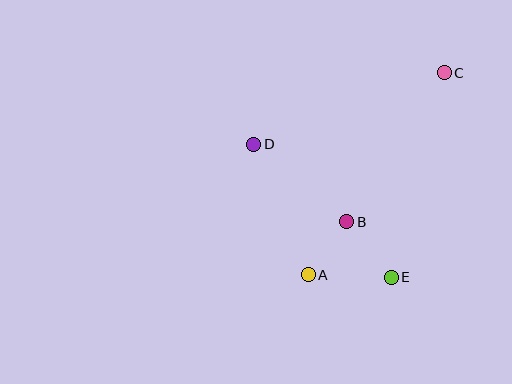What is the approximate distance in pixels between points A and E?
The distance between A and E is approximately 83 pixels.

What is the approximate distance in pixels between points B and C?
The distance between B and C is approximately 178 pixels.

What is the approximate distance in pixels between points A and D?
The distance between A and D is approximately 142 pixels.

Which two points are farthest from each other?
Points A and C are farthest from each other.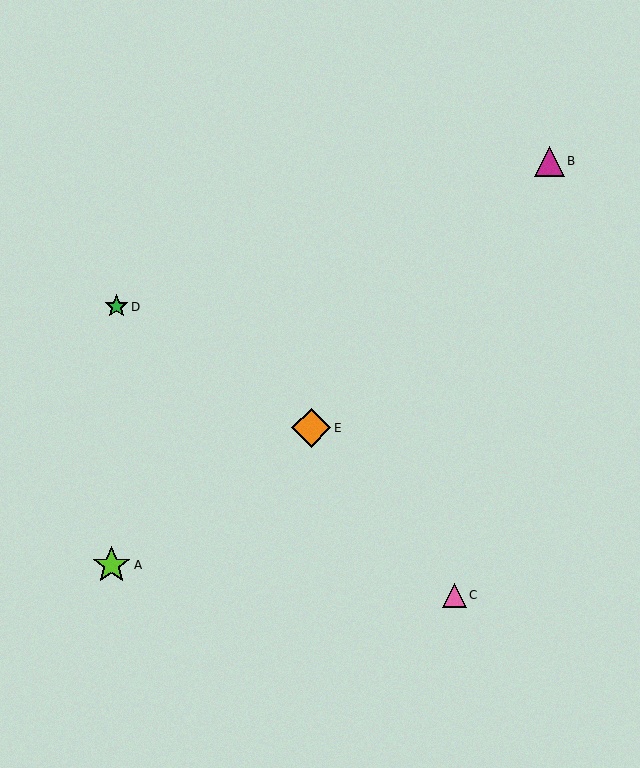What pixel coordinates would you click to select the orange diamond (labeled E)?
Click at (311, 428) to select the orange diamond E.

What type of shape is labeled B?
Shape B is a magenta triangle.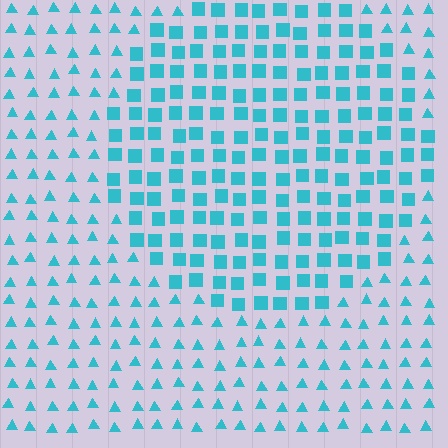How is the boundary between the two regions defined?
The boundary is defined by a change in element shape: squares inside vs. triangles outside. All elements share the same color and spacing.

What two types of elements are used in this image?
The image uses squares inside the circle region and triangles outside it.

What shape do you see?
I see a circle.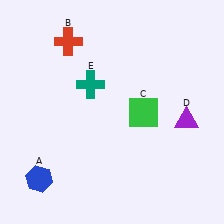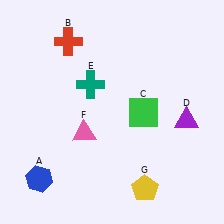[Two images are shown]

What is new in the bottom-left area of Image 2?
A pink triangle (F) was added in the bottom-left area of Image 2.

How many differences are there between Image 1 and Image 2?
There are 2 differences between the two images.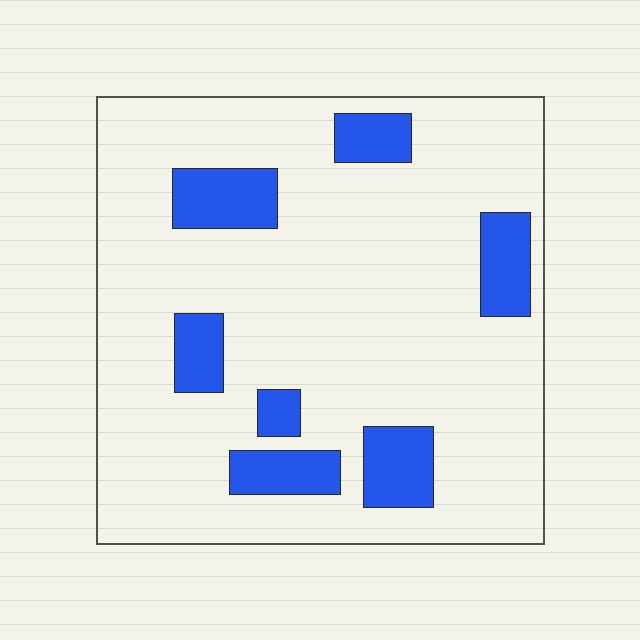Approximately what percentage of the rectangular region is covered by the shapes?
Approximately 15%.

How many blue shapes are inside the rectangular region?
7.